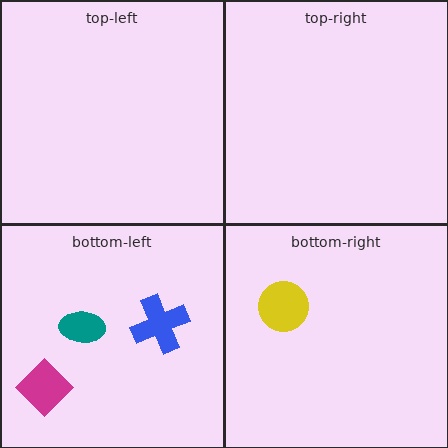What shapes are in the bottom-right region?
The yellow circle.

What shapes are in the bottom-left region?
The blue cross, the magenta diamond, the teal ellipse.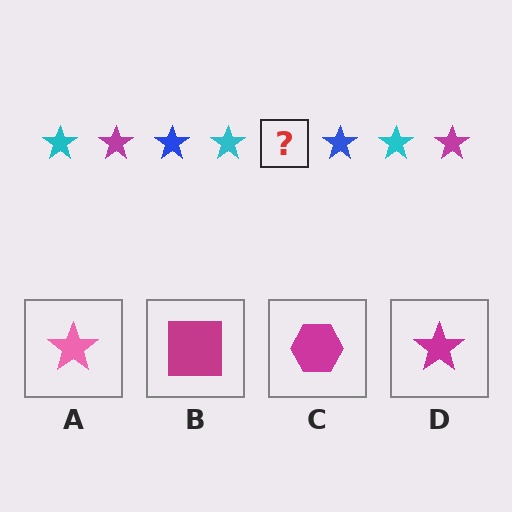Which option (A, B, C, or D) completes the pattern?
D.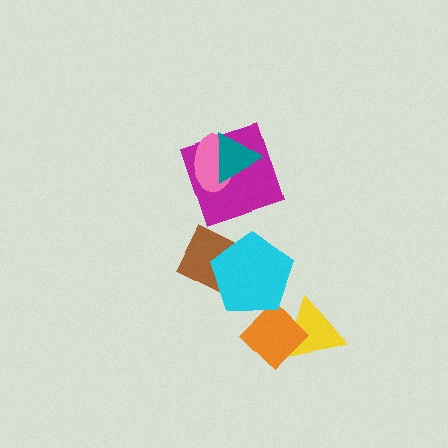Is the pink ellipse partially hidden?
Yes, it is partially covered by another shape.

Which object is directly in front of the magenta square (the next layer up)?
The pink ellipse is directly in front of the magenta square.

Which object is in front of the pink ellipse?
The teal triangle is in front of the pink ellipse.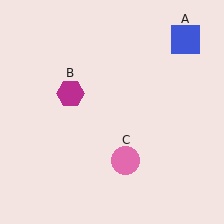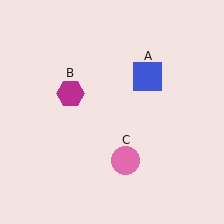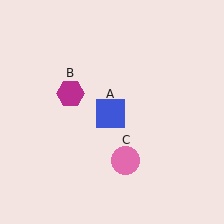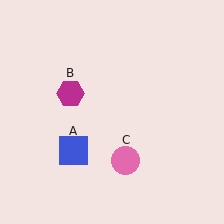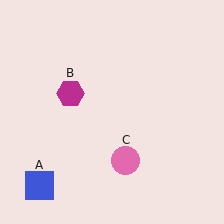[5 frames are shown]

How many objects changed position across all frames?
1 object changed position: blue square (object A).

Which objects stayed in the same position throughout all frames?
Magenta hexagon (object B) and pink circle (object C) remained stationary.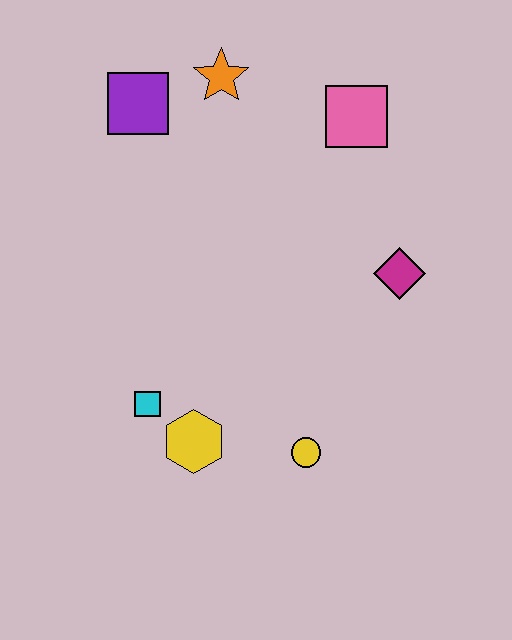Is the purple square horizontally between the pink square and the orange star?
No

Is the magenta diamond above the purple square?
No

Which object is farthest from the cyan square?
The pink square is farthest from the cyan square.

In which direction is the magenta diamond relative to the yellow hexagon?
The magenta diamond is to the right of the yellow hexagon.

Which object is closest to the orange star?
The purple square is closest to the orange star.